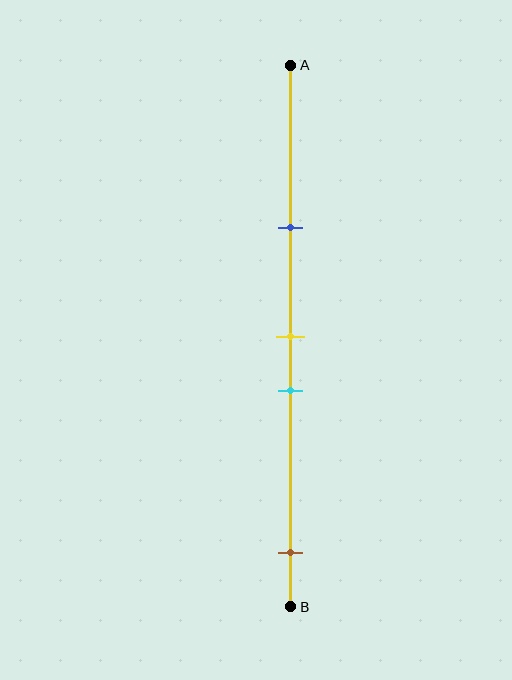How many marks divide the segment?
There are 4 marks dividing the segment.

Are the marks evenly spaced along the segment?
No, the marks are not evenly spaced.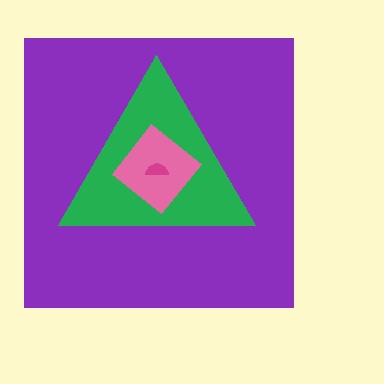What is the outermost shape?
The purple square.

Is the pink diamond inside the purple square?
Yes.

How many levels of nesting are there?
4.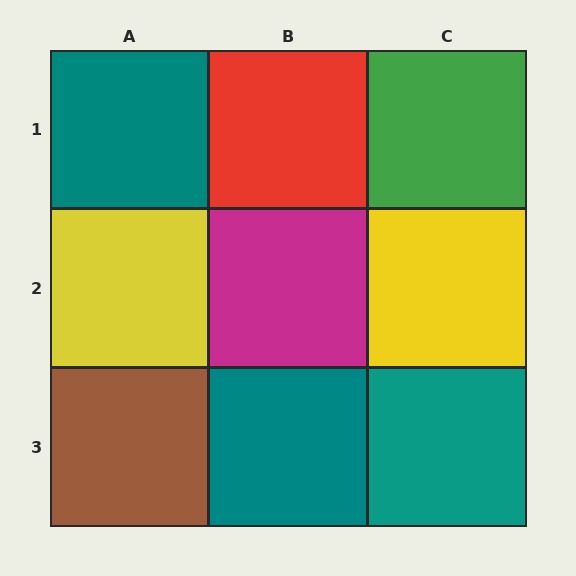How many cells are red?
1 cell is red.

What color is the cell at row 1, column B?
Red.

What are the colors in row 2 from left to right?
Yellow, magenta, yellow.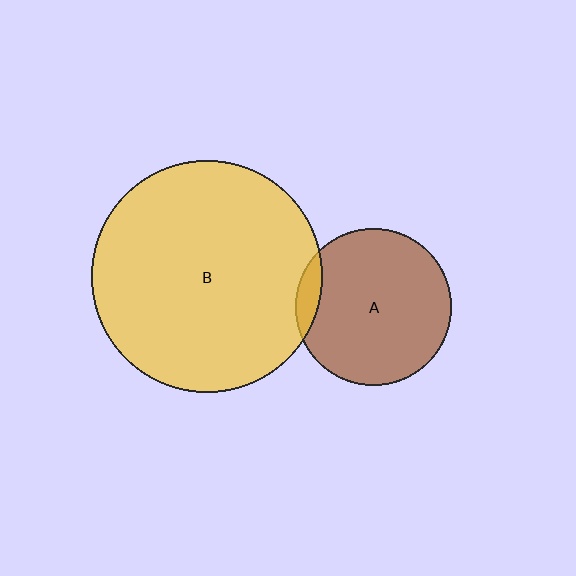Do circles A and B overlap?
Yes.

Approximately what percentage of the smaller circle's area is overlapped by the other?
Approximately 10%.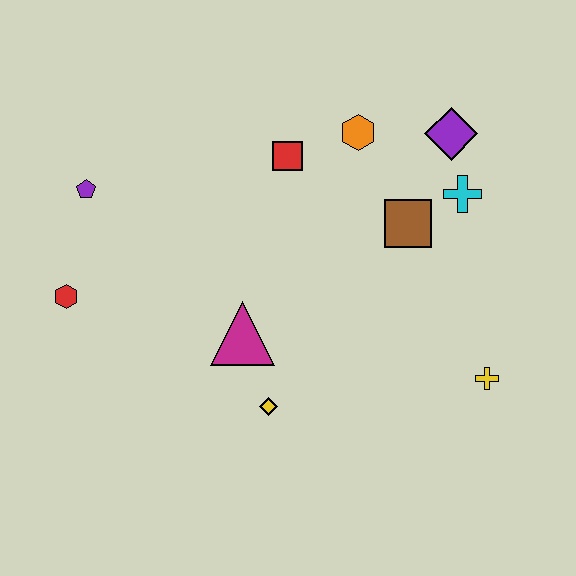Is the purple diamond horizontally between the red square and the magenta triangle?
No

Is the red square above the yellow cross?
Yes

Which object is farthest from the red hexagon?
The yellow cross is farthest from the red hexagon.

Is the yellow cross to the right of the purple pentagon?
Yes